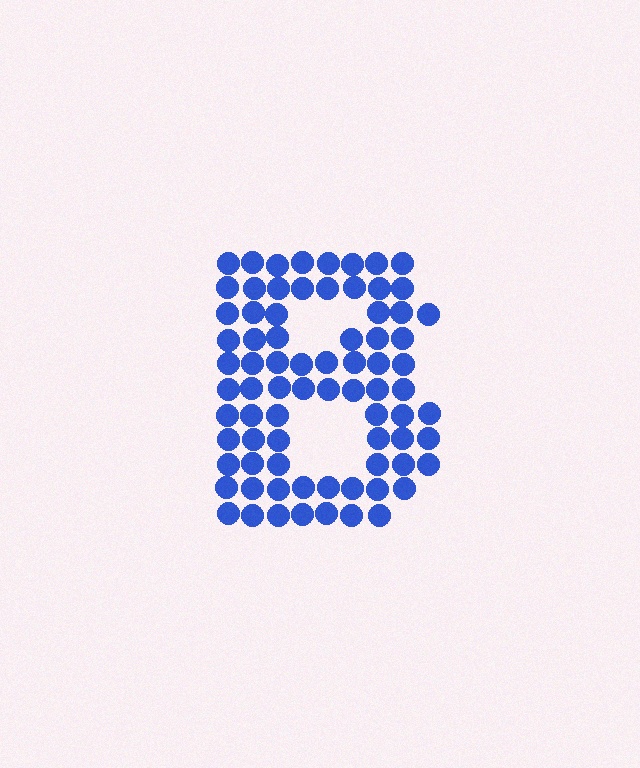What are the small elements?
The small elements are circles.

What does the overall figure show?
The overall figure shows the letter B.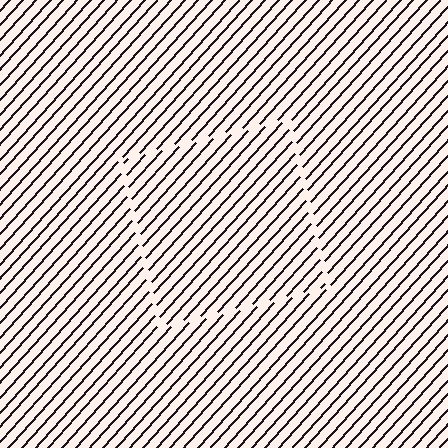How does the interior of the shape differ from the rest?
The interior of the shape contains the same grating, shifted by half a period — the contour is defined by the phase discontinuity where line-ends from the inner and outer gratings abut.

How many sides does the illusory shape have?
4 sides — the line-ends trace a square.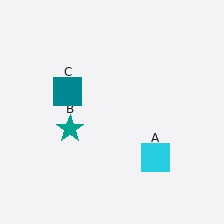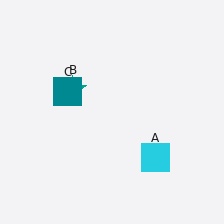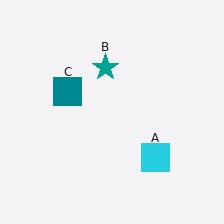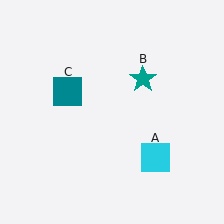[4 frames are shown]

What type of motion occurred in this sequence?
The teal star (object B) rotated clockwise around the center of the scene.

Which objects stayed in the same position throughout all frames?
Cyan square (object A) and teal square (object C) remained stationary.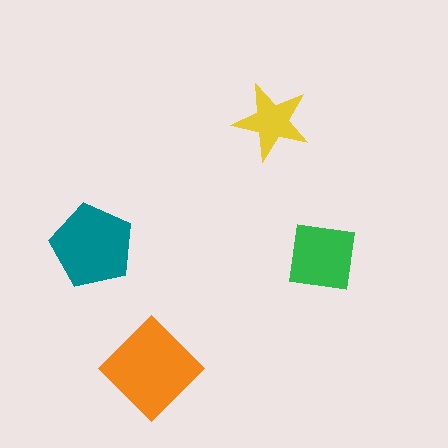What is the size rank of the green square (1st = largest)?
3rd.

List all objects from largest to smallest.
The orange diamond, the teal pentagon, the green square, the yellow star.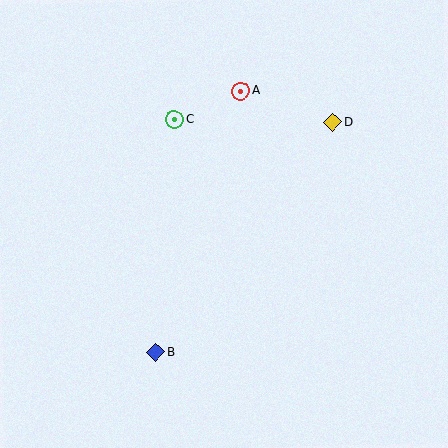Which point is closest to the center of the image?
Point C at (175, 119) is closest to the center.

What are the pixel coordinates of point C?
Point C is at (175, 119).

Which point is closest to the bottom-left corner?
Point B is closest to the bottom-left corner.